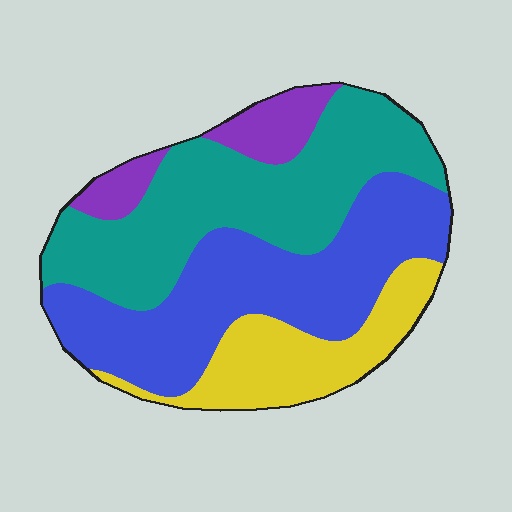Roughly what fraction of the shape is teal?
Teal takes up about three eighths (3/8) of the shape.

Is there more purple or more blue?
Blue.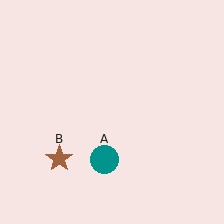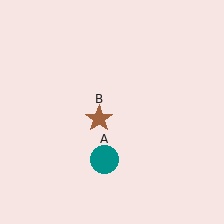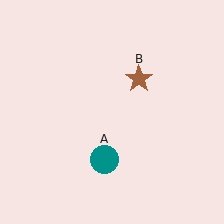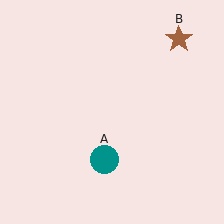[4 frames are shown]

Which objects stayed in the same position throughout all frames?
Teal circle (object A) remained stationary.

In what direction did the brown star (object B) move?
The brown star (object B) moved up and to the right.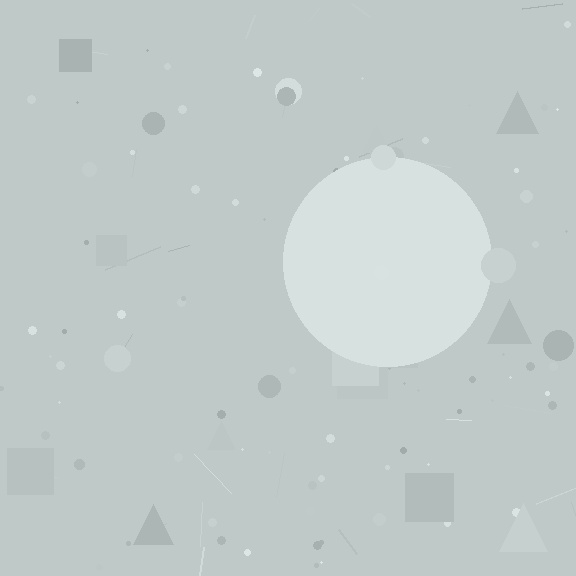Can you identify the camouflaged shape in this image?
The camouflaged shape is a circle.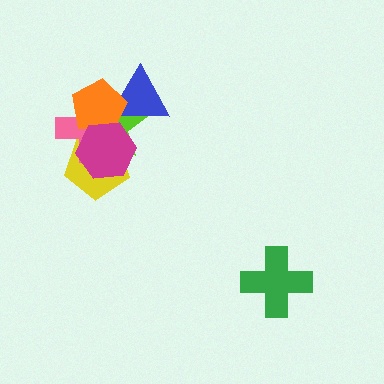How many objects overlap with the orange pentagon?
4 objects overlap with the orange pentagon.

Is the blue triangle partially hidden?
Yes, it is partially covered by another shape.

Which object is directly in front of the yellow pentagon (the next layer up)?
The pink cross is directly in front of the yellow pentagon.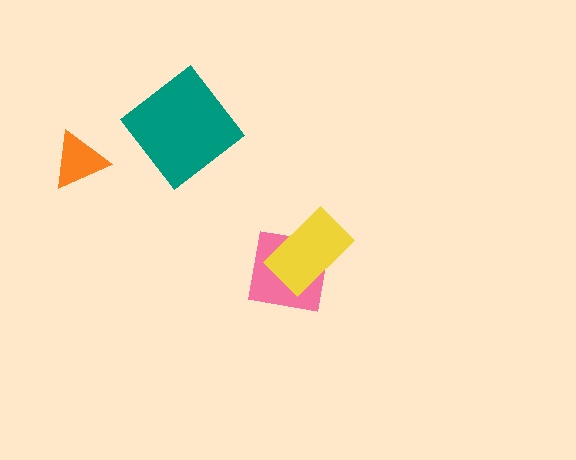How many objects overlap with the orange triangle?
0 objects overlap with the orange triangle.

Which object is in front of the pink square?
The yellow rectangle is in front of the pink square.